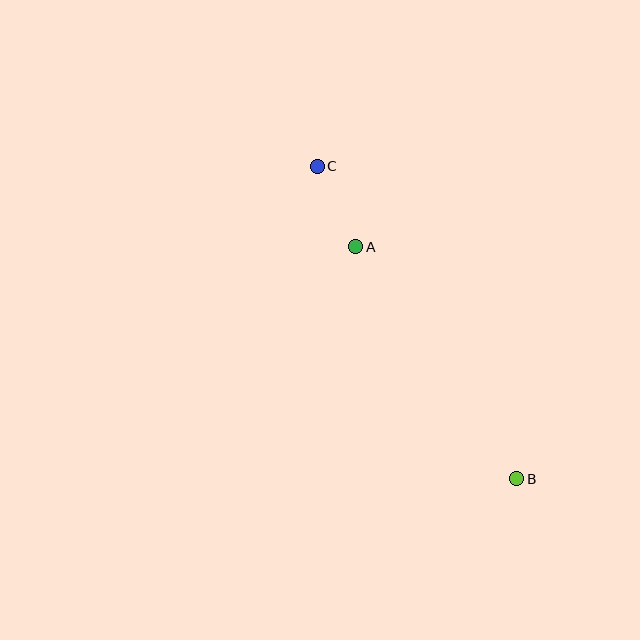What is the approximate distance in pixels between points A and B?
The distance between A and B is approximately 283 pixels.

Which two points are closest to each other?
Points A and C are closest to each other.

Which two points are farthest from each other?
Points B and C are farthest from each other.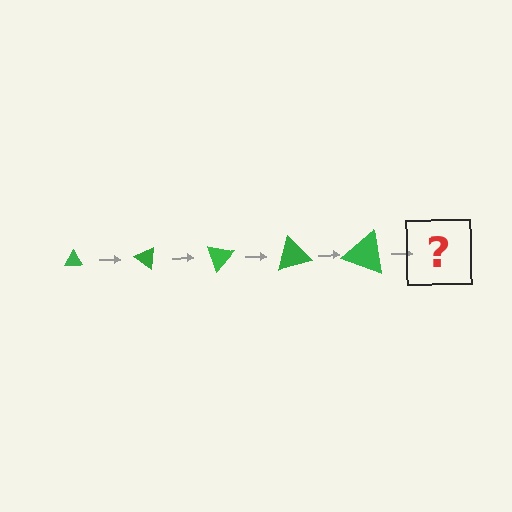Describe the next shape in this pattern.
It should be a triangle, larger than the previous one and rotated 175 degrees from the start.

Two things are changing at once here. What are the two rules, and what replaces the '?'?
The two rules are that the triangle grows larger each step and it rotates 35 degrees each step. The '?' should be a triangle, larger than the previous one and rotated 175 degrees from the start.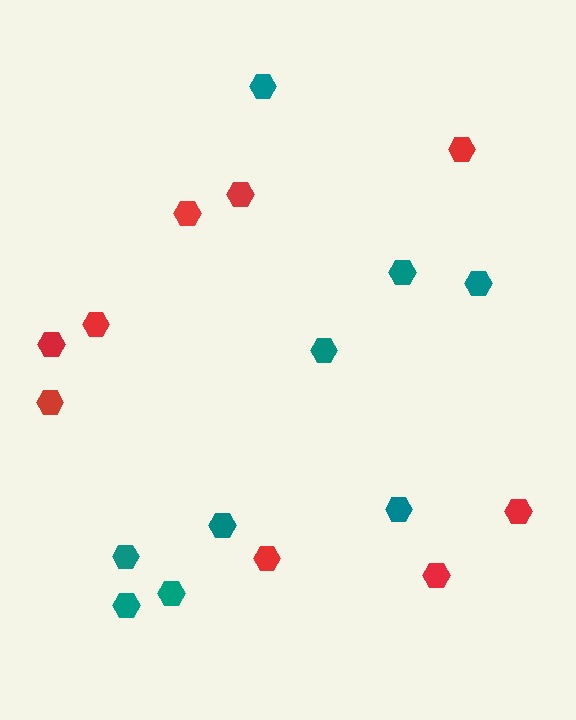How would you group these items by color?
There are 2 groups: one group of red hexagons (9) and one group of teal hexagons (9).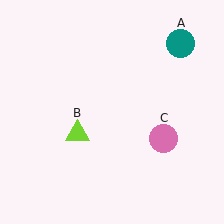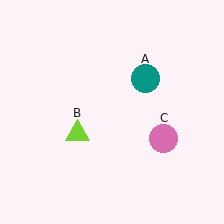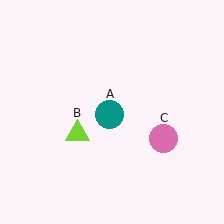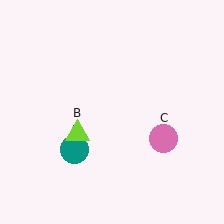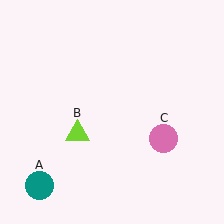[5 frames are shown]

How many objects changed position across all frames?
1 object changed position: teal circle (object A).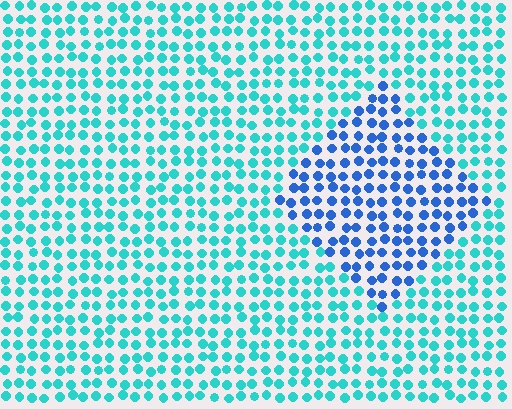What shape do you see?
I see a diamond.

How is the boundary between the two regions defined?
The boundary is defined purely by a slight shift in hue (about 42 degrees). Spacing, size, and orientation are identical on both sides.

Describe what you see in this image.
The image is filled with small cyan elements in a uniform arrangement. A diamond-shaped region is visible where the elements are tinted to a slightly different hue, forming a subtle color boundary.